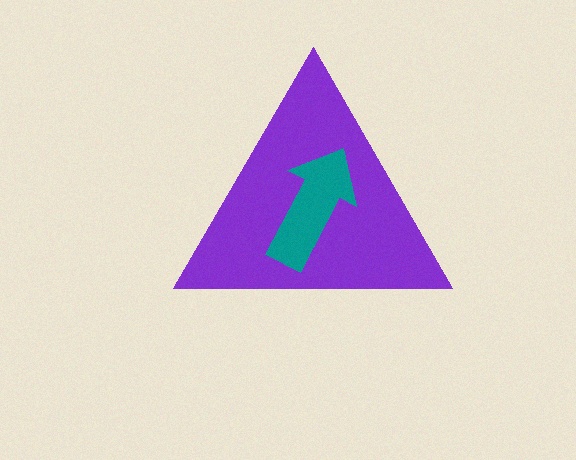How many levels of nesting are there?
2.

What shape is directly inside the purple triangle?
The teal arrow.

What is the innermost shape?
The teal arrow.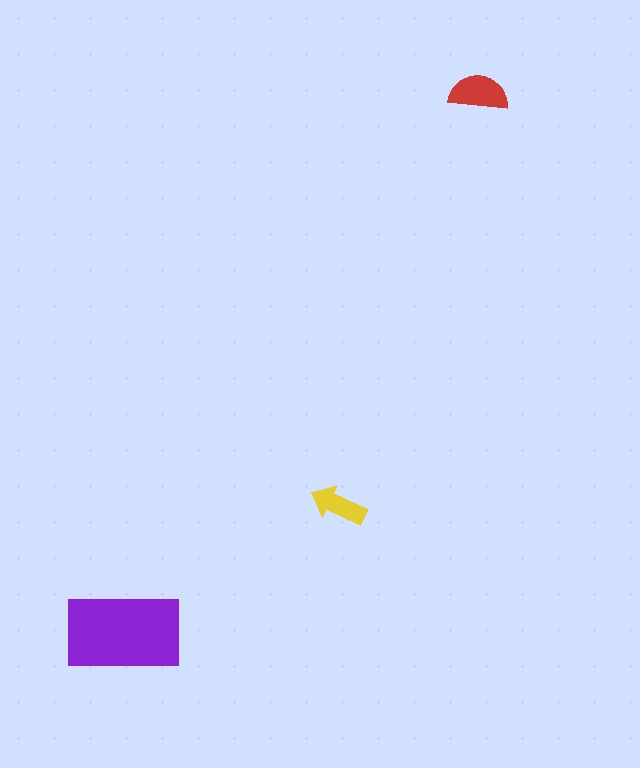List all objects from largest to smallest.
The purple rectangle, the red semicircle, the yellow arrow.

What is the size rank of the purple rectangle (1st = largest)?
1st.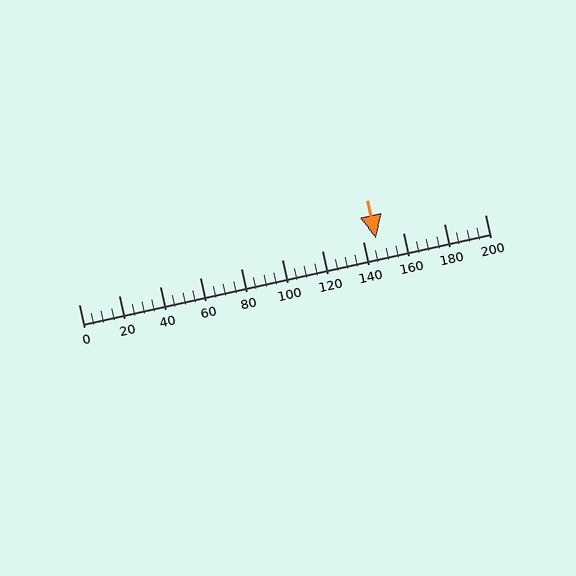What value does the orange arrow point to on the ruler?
The orange arrow points to approximately 146.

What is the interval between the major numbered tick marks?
The major tick marks are spaced 20 units apart.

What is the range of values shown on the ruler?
The ruler shows values from 0 to 200.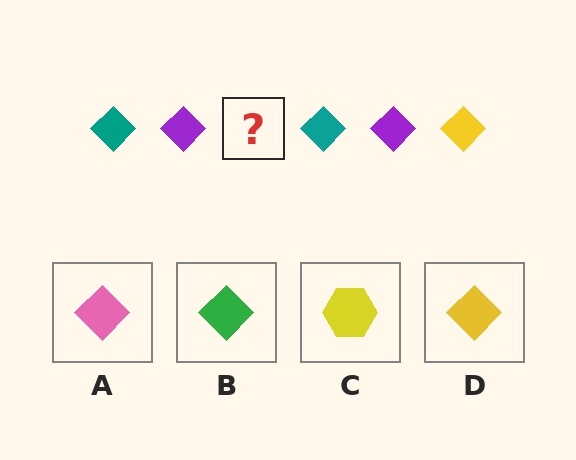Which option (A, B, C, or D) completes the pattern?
D.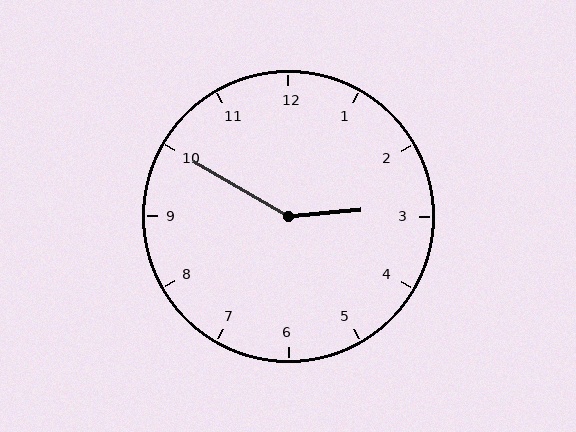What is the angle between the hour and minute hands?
Approximately 145 degrees.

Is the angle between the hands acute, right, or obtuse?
It is obtuse.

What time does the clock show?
2:50.